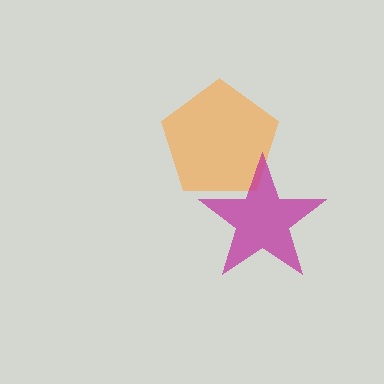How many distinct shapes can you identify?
There are 2 distinct shapes: an orange pentagon, a magenta star.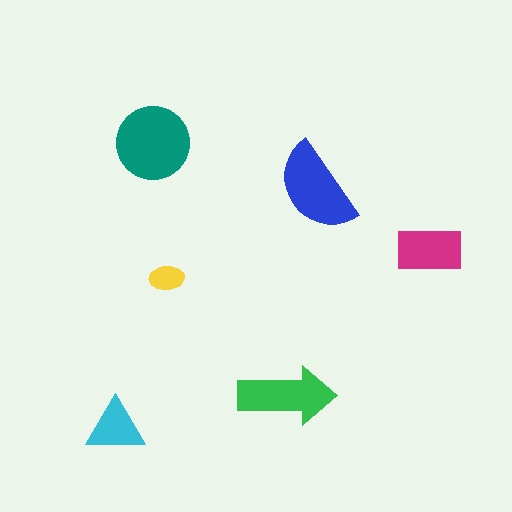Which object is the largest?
The teal circle.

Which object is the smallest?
The yellow ellipse.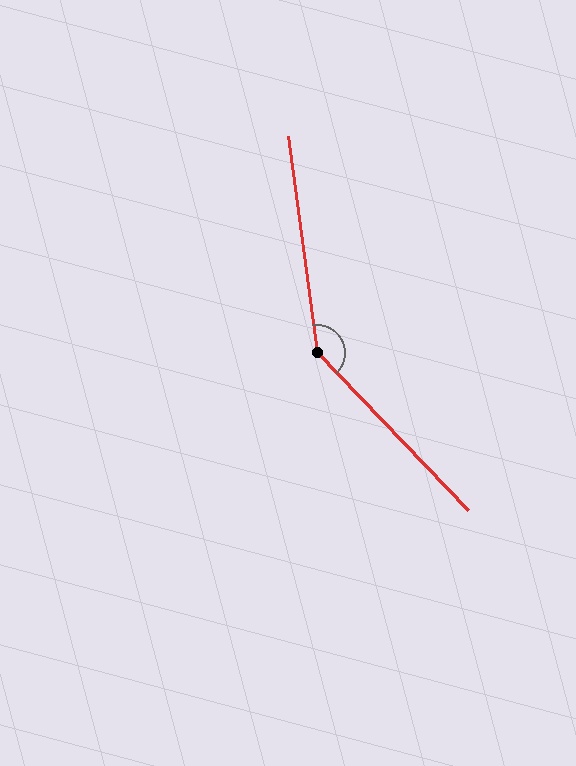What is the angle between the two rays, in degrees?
Approximately 144 degrees.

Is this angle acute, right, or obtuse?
It is obtuse.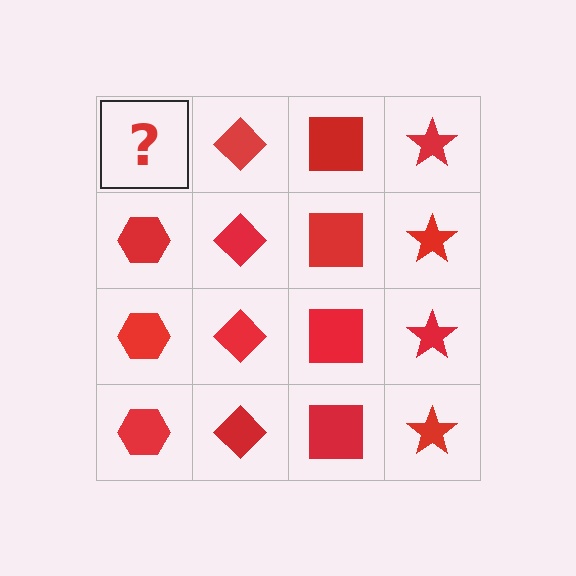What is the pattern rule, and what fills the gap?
The rule is that each column has a consistent shape. The gap should be filled with a red hexagon.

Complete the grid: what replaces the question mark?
The question mark should be replaced with a red hexagon.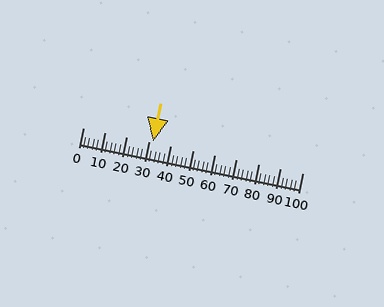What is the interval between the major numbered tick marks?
The major tick marks are spaced 10 units apart.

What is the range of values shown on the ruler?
The ruler shows values from 0 to 100.